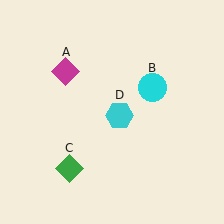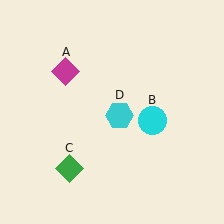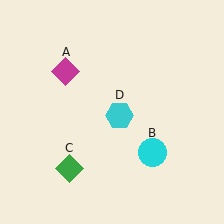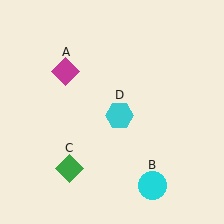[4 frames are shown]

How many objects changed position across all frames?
1 object changed position: cyan circle (object B).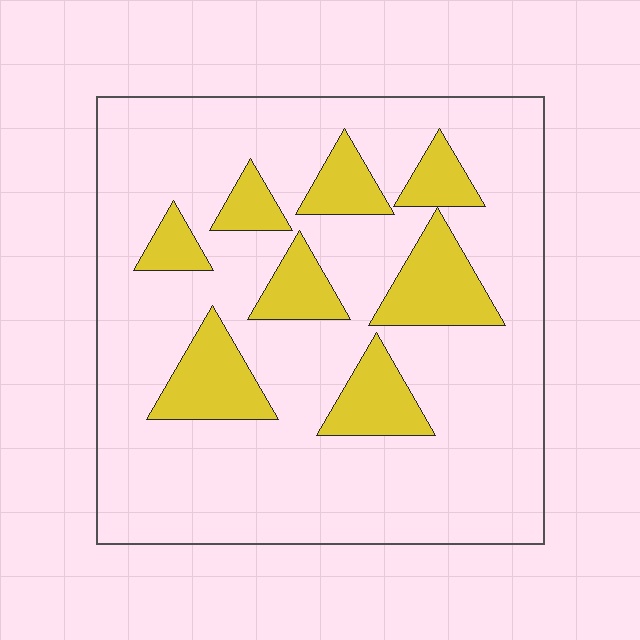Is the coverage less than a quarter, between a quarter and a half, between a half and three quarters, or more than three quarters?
Less than a quarter.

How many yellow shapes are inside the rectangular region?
8.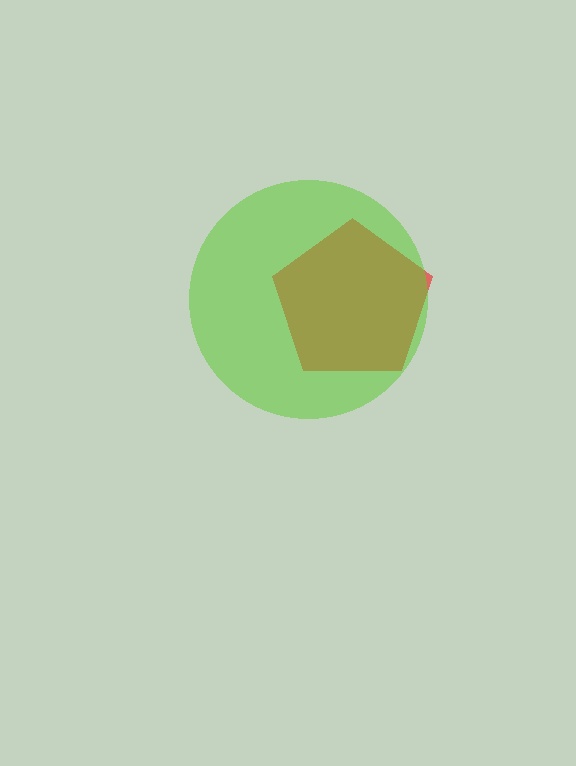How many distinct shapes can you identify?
There are 2 distinct shapes: a red pentagon, a lime circle.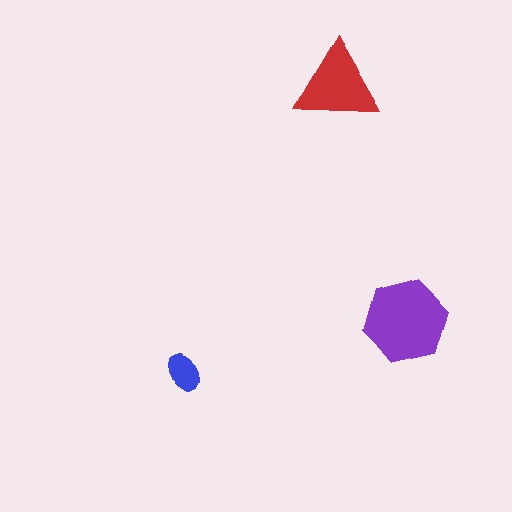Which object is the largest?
The purple hexagon.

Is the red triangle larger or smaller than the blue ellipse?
Larger.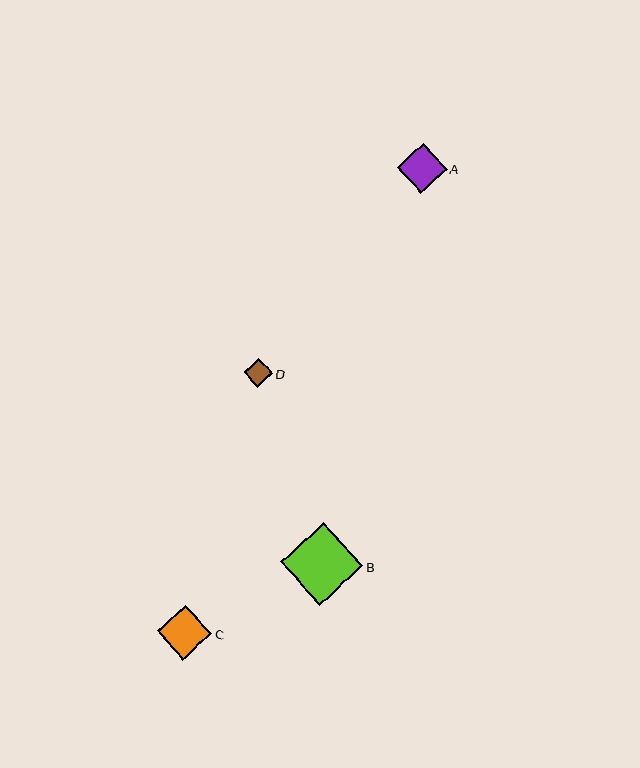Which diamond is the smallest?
Diamond D is the smallest with a size of approximately 29 pixels.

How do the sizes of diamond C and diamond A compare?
Diamond C and diamond A are approximately the same size.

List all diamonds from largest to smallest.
From largest to smallest: B, C, A, D.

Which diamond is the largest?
Diamond B is the largest with a size of approximately 83 pixels.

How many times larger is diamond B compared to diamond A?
Diamond B is approximately 1.7 times the size of diamond A.